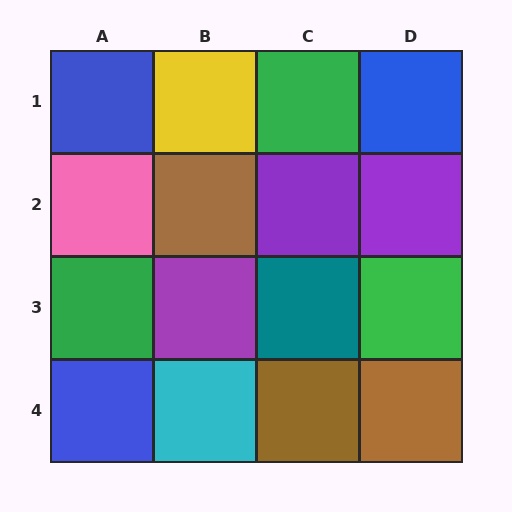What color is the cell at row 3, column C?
Teal.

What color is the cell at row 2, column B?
Brown.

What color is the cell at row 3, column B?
Purple.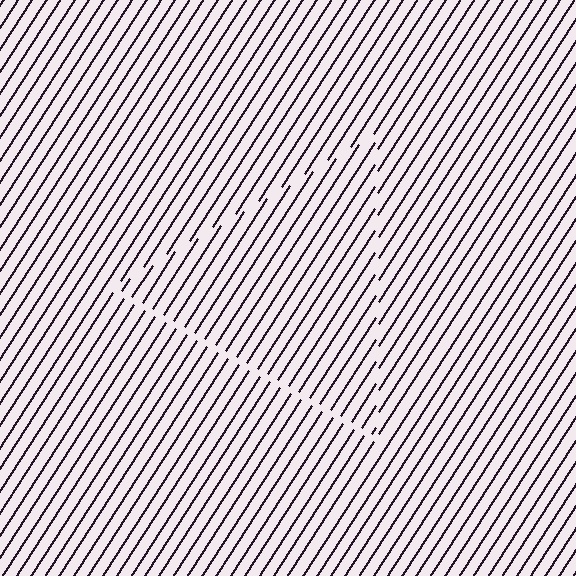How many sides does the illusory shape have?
3 sides — the line-ends trace a triangle.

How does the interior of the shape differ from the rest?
The interior of the shape contains the same grating, shifted by half a period — the contour is defined by the phase discontinuity where line-ends from the inner and outer gratings abut.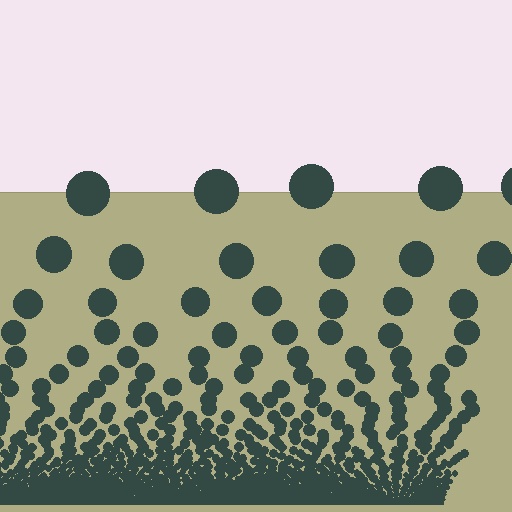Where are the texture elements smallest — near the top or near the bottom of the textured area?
Near the bottom.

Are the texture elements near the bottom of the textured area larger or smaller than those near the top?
Smaller. The gradient is inverted — elements near the bottom are smaller and denser.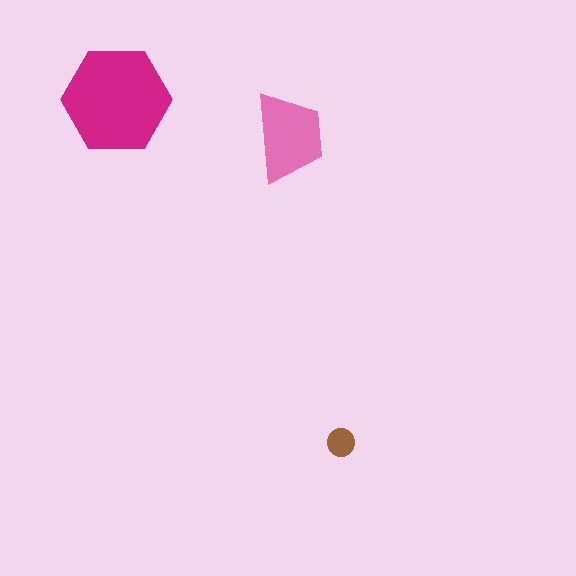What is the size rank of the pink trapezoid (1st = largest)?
2nd.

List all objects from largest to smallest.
The magenta hexagon, the pink trapezoid, the brown circle.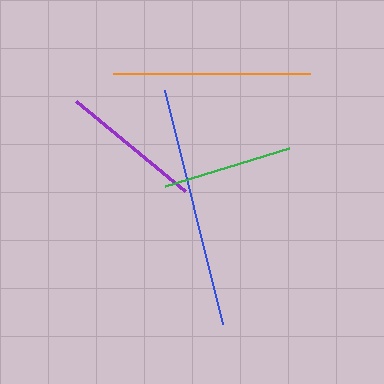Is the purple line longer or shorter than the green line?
The purple line is longer than the green line.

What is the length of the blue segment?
The blue segment is approximately 241 pixels long.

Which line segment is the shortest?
The green line is the shortest at approximately 129 pixels.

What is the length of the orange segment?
The orange segment is approximately 197 pixels long.